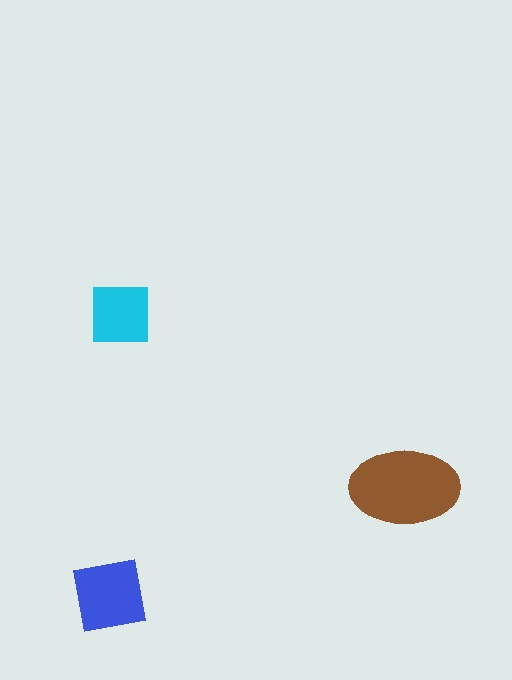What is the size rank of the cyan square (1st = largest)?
3rd.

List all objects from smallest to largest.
The cyan square, the blue square, the brown ellipse.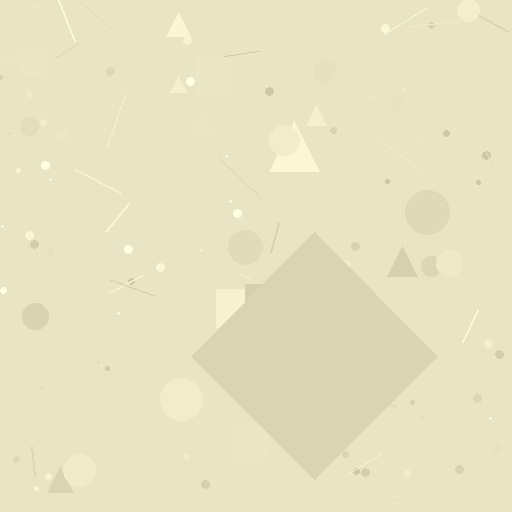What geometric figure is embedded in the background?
A diamond is embedded in the background.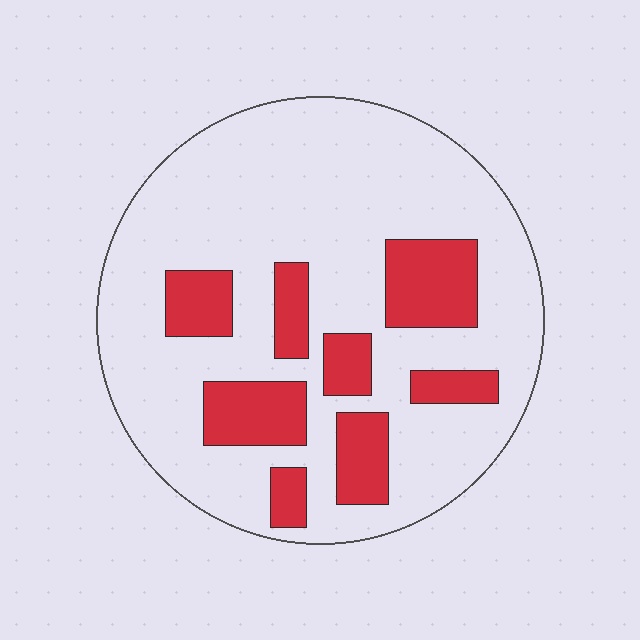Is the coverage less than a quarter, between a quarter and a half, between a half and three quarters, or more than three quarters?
Less than a quarter.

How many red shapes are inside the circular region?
8.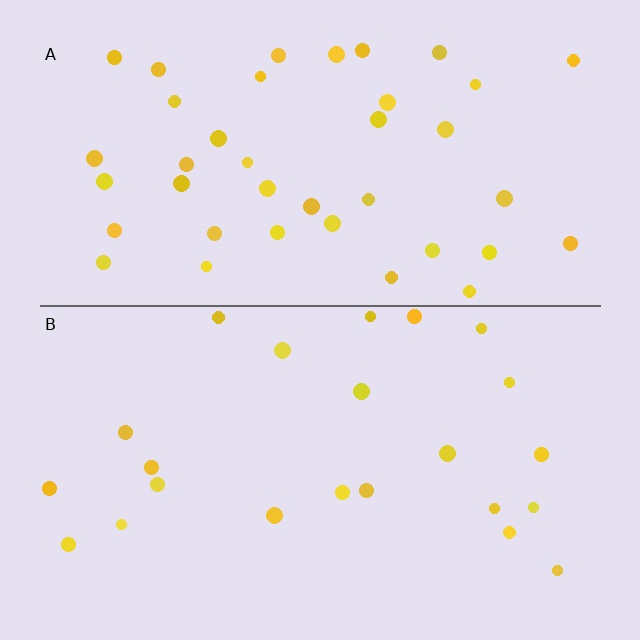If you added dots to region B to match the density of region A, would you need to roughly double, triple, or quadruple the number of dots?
Approximately double.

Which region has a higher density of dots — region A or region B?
A (the top).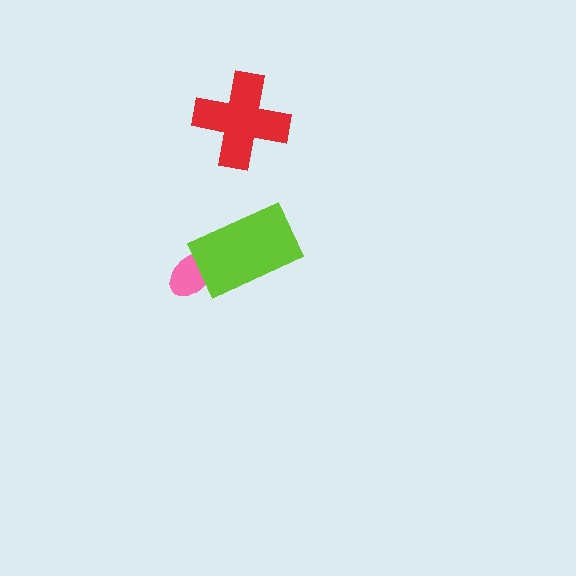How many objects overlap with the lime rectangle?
1 object overlaps with the lime rectangle.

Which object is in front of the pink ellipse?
The lime rectangle is in front of the pink ellipse.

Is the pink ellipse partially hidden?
Yes, it is partially covered by another shape.